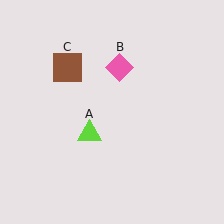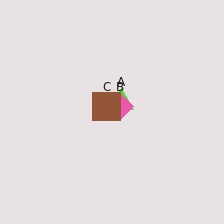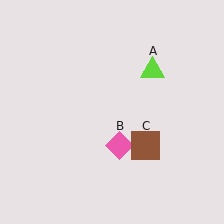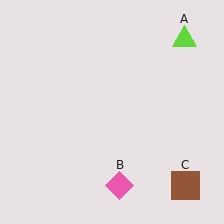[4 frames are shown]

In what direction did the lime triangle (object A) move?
The lime triangle (object A) moved up and to the right.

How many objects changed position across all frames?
3 objects changed position: lime triangle (object A), pink diamond (object B), brown square (object C).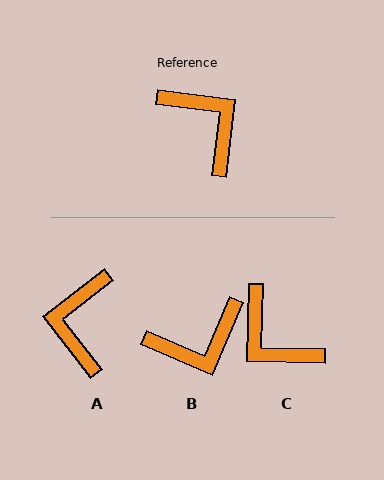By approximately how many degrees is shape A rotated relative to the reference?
Approximately 134 degrees counter-clockwise.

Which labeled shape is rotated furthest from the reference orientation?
C, about 175 degrees away.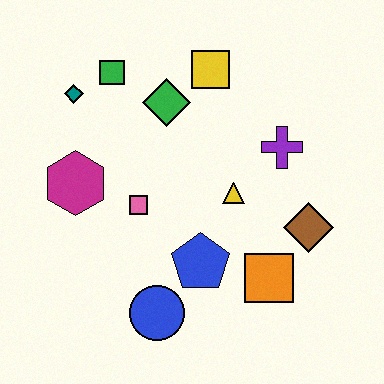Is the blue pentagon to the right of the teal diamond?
Yes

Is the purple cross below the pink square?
No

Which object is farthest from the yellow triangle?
The teal diamond is farthest from the yellow triangle.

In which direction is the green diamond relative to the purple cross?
The green diamond is to the left of the purple cross.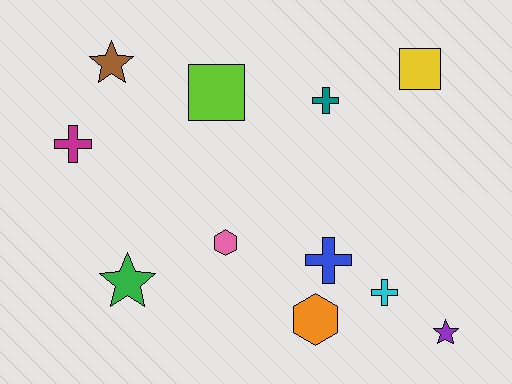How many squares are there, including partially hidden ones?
There are 2 squares.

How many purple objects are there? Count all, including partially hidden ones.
There is 1 purple object.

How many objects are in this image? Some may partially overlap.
There are 11 objects.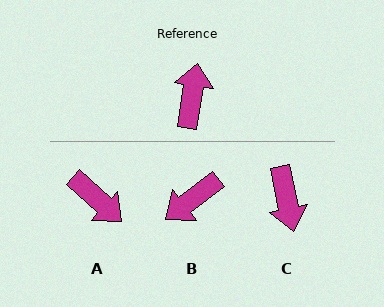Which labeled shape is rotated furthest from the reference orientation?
C, about 159 degrees away.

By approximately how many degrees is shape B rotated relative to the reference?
Approximately 136 degrees counter-clockwise.